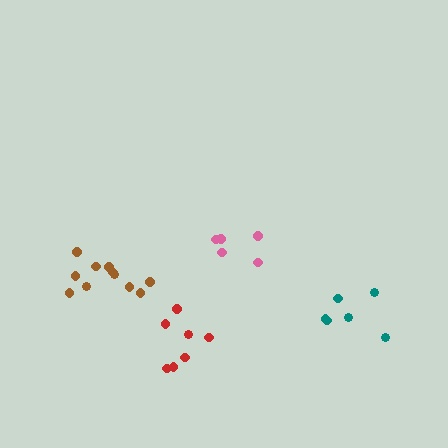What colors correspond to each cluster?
The clusters are colored: pink, brown, red, teal.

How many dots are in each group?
Group 1: 5 dots, Group 2: 11 dots, Group 3: 7 dots, Group 4: 6 dots (29 total).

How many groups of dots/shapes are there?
There are 4 groups.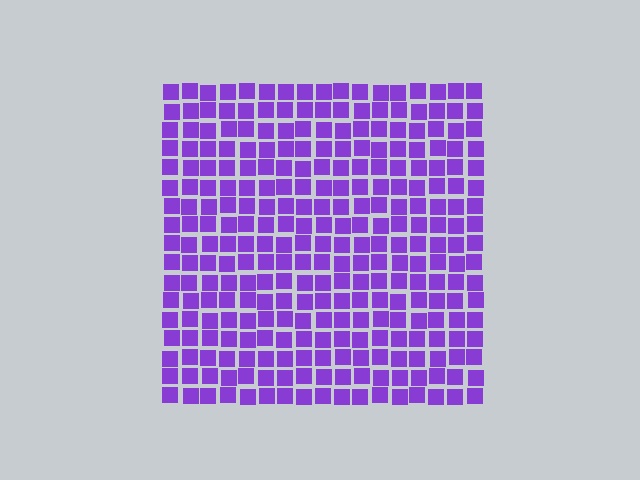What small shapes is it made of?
It is made of small squares.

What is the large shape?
The large shape is a square.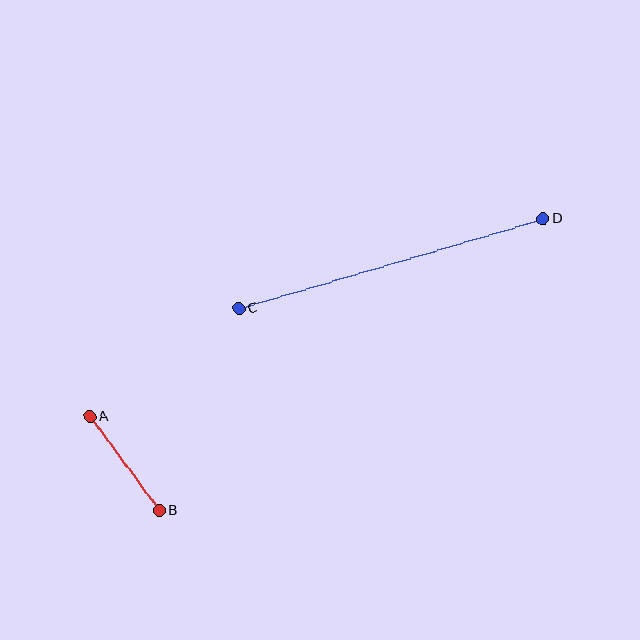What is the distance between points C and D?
The distance is approximately 317 pixels.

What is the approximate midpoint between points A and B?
The midpoint is at approximately (125, 464) pixels.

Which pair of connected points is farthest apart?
Points C and D are farthest apart.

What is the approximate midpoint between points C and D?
The midpoint is at approximately (391, 263) pixels.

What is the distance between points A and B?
The distance is approximately 117 pixels.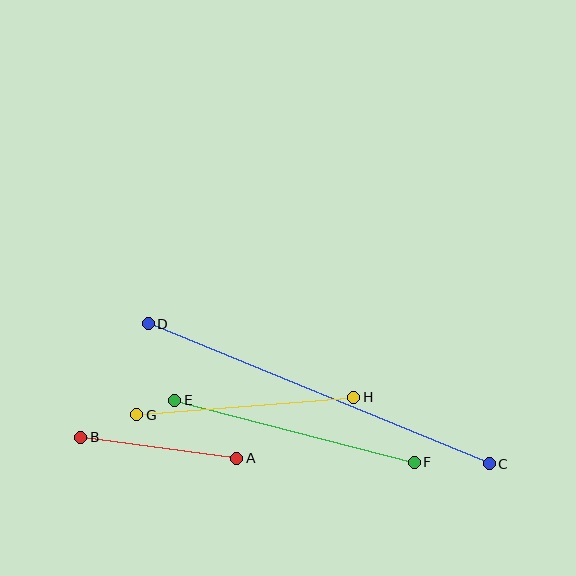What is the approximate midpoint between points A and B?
The midpoint is at approximately (159, 448) pixels.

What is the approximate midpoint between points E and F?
The midpoint is at approximately (294, 431) pixels.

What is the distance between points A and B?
The distance is approximately 157 pixels.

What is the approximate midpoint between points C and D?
The midpoint is at approximately (319, 394) pixels.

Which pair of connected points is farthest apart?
Points C and D are farthest apart.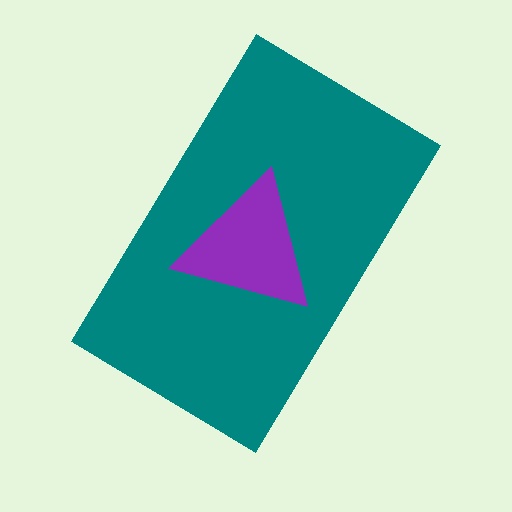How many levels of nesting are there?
2.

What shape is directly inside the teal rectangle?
The purple triangle.